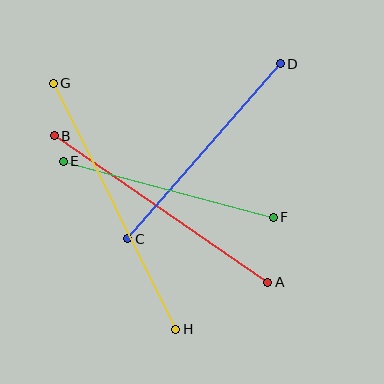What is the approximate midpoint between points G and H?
The midpoint is at approximately (114, 206) pixels.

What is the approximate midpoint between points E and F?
The midpoint is at approximately (168, 189) pixels.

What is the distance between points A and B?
The distance is approximately 259 pixels.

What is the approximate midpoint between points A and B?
The midpoint is at approximately (161, 209) pixels.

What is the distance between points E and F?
The distance is approximately 217 pixels.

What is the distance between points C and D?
The distance is approximately 232 pixels.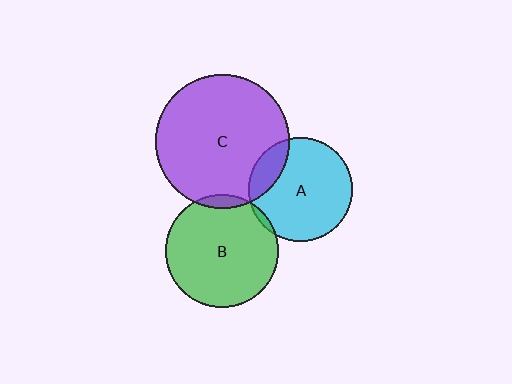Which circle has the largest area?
Circle C (purple).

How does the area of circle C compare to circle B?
Approximately 1.4 times.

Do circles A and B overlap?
Yes.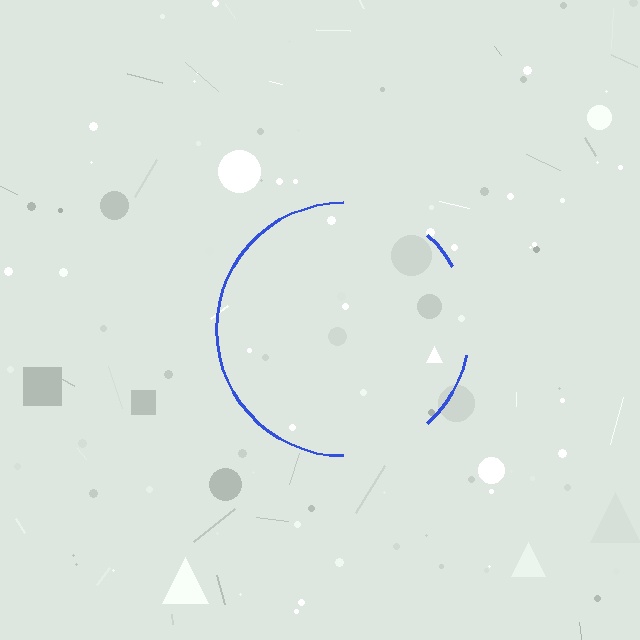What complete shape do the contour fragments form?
The contour fragments form a circle.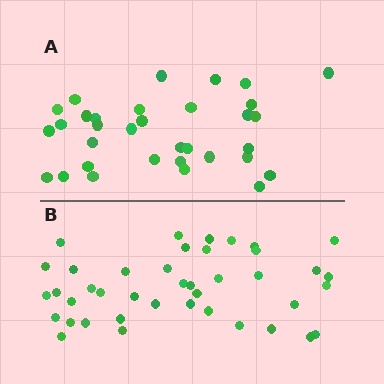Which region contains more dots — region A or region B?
Region B (the bottom region) has more dots.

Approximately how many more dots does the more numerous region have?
Region B has roughly 8 or so more dots than region A.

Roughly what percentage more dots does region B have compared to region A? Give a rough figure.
About 25% more.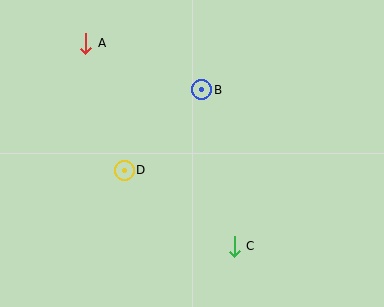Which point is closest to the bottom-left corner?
Point D is closest to the bottom-left corner.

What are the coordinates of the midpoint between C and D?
The midpoint between C and D is at (179, 208).